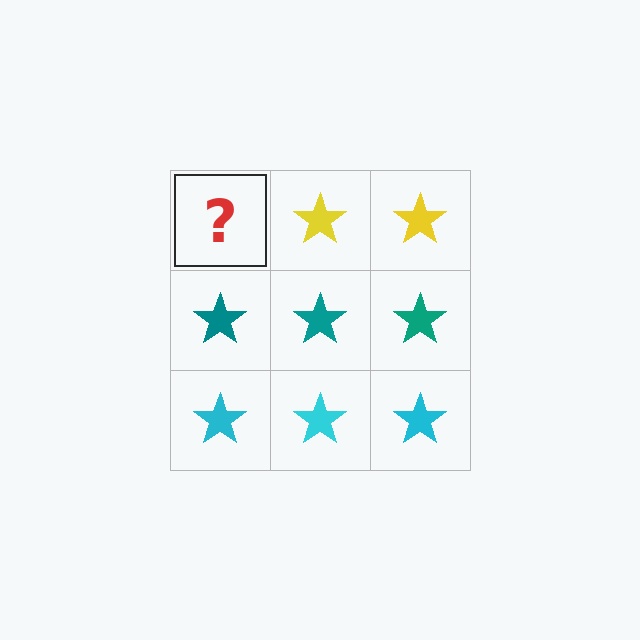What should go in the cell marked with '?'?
The missing cell should contain a yellow star.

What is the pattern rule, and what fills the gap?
The rule is that each row has a consistent color. The gap should be filled with a yellow star.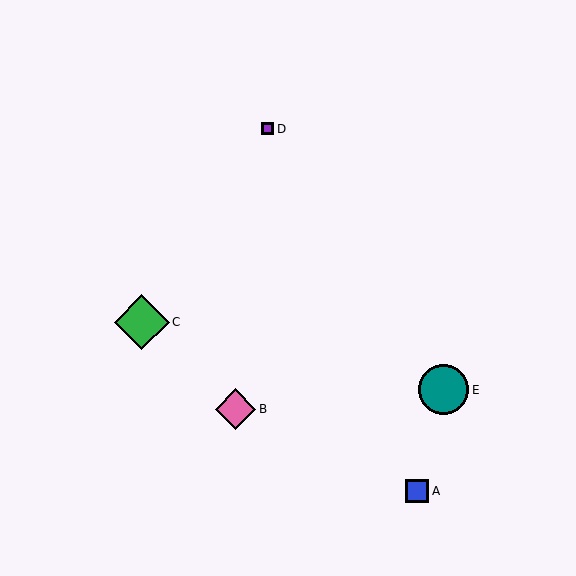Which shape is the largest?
The green diamond (labeled C) is the largest.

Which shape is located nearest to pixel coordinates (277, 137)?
The purple square (labeled D) at (267, 129) is nearest to that location.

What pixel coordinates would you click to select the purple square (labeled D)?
Click at (267, 129) to select the purple square D.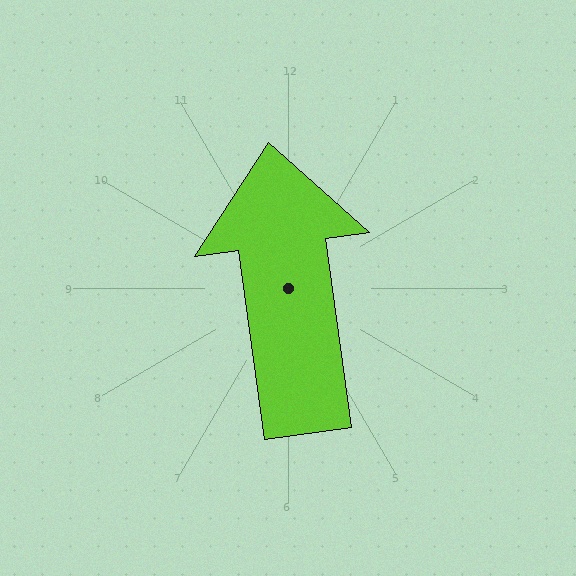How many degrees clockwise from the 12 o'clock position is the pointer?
Approximately 352 degrees.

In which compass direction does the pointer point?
North.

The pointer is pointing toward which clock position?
Roughly 12 o'clock.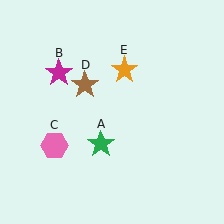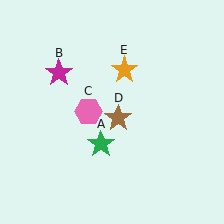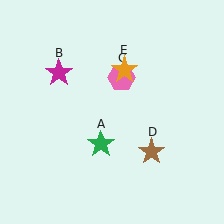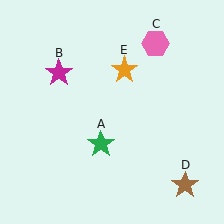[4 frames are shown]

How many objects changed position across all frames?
2 objects changed position: pink hexagon (object C), brown star (object D).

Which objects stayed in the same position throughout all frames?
Green star (object A) and magenta star (object B) and orange star (object E) remained stationary.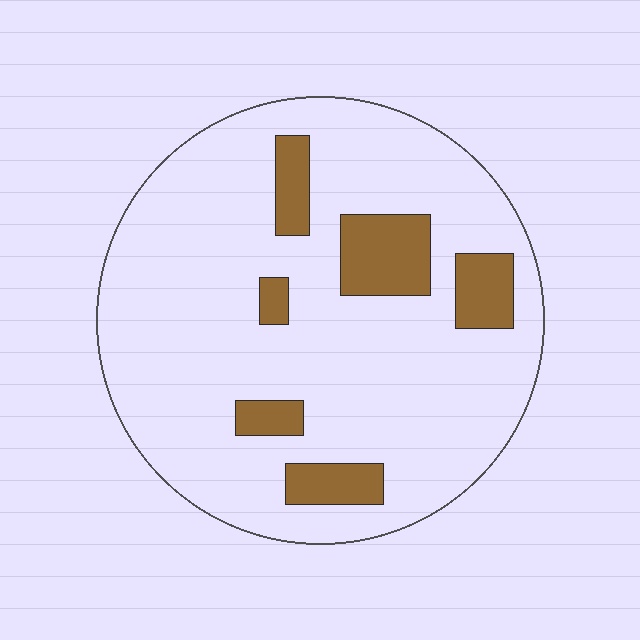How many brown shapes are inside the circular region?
6.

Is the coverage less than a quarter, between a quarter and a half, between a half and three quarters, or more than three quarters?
Less than a quarter.